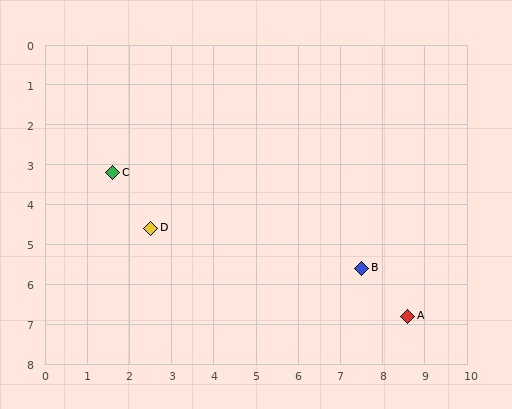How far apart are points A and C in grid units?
Points A and C are about 7.9 grid units apart.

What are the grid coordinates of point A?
Point A is at approximately (8.6, 6.8).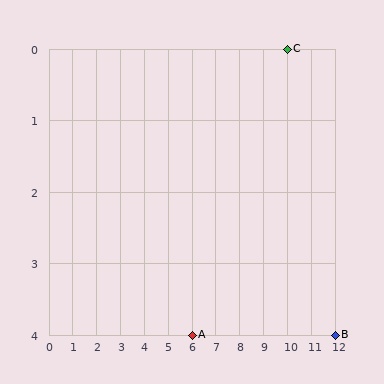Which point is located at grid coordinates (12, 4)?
Point B is at (12, 4).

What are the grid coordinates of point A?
Point A is at grid coordinates (6, 4).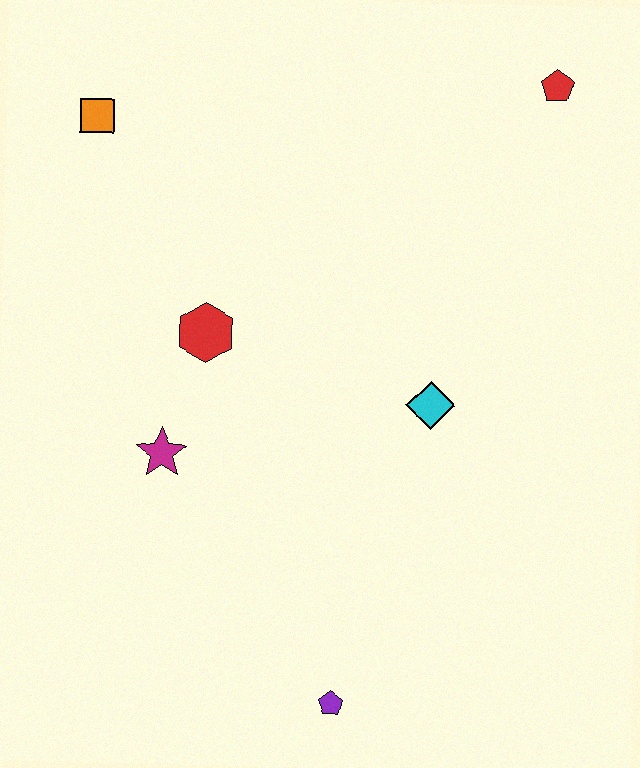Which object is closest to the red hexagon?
The magenta star is closest to the red hexagon.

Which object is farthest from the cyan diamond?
The orange square is farthest from the cyan diamond.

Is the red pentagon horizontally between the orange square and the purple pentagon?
No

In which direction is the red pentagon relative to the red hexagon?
The red pentagon is to the right of the red hexagon.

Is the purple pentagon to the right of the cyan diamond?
No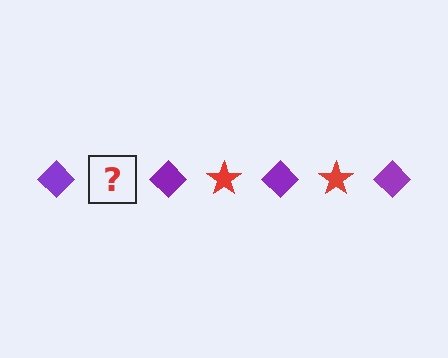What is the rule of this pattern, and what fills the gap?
The rule is that the pattern alternates between purple diamond and red star. The gap should be filled with a red star.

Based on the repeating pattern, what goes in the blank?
The blank should be a red star.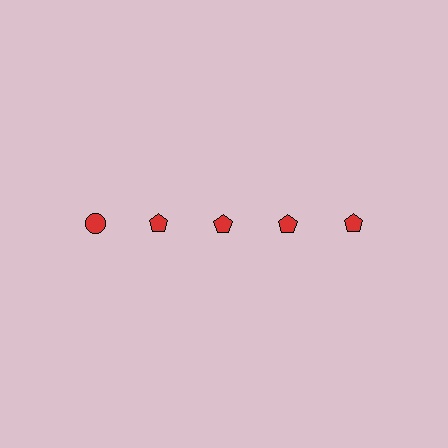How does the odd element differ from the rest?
It has a different shape: circle instead of pentagon.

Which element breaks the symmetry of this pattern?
The red circle in the top row, leftmost column breaks the symmetry. All other shapes are red pentagons.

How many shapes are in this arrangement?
There are 5 shapes arranged in a grid pattern.